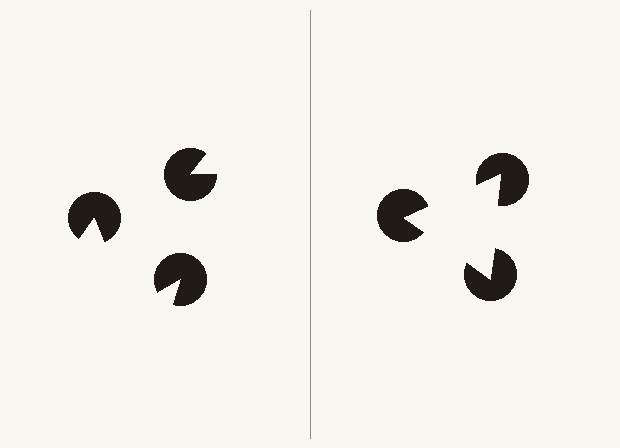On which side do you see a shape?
An illusory triangle appears on the right side. On the left side the wedge cuts are rotated, so no coherent shape forms.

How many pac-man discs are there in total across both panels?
6 — 3 on each side.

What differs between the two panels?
The pac-man discs are positioned identically on both sides; only the wedge orientations differ. On the right they align to a triangle; on the left they are misaligned.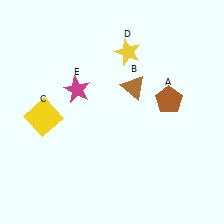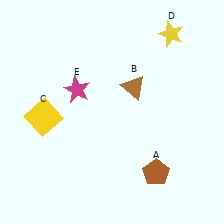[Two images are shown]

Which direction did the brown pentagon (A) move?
The brown pentagon (A) moved down.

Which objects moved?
The objects that moved are: the brown pentagon (A), the yellow star (D).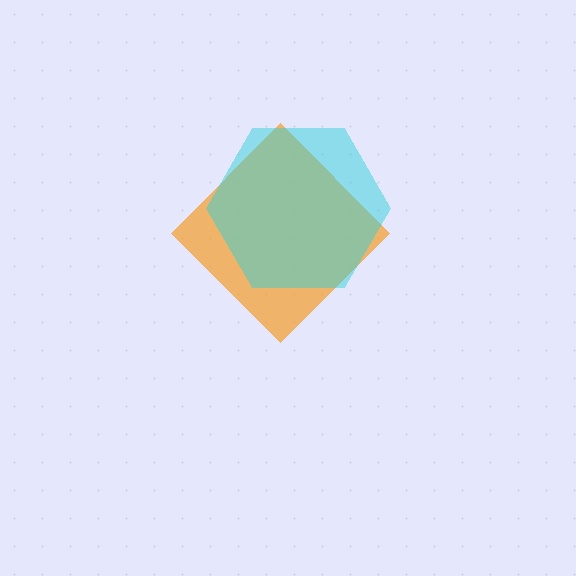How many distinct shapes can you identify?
There are 2 distinct shapes: an orange diamond, a cyan hexagon.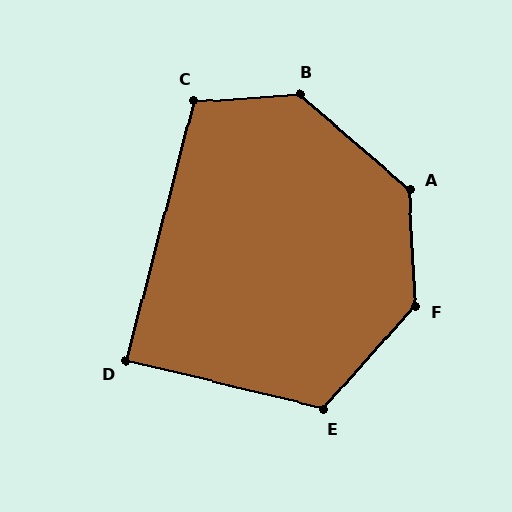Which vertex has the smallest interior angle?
D, at approximately 89 degrees.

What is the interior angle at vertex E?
Approximately 118 degrees (obtuse).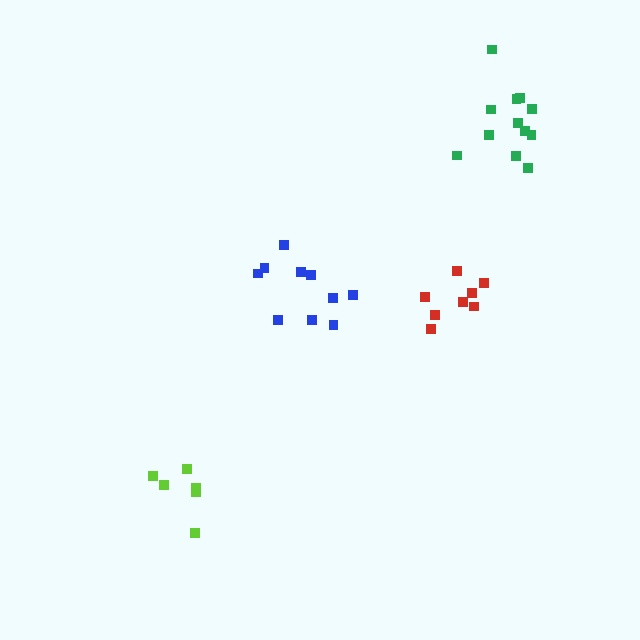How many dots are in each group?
Group 1: 12 dots, Group 2: 6 dots, Group 3: 10 dots, Group 4: 8 dots (36 total).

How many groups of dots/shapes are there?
There are 4 groups.